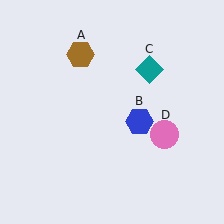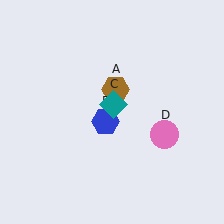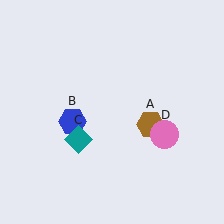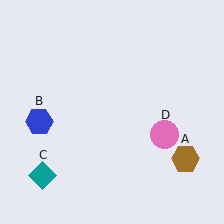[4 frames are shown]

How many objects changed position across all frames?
3 objects changed position: brown hexagon (object A), blue hexagon (object B), teal diamond (object C).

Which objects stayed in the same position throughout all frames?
Pink circle (object D) remained stationary.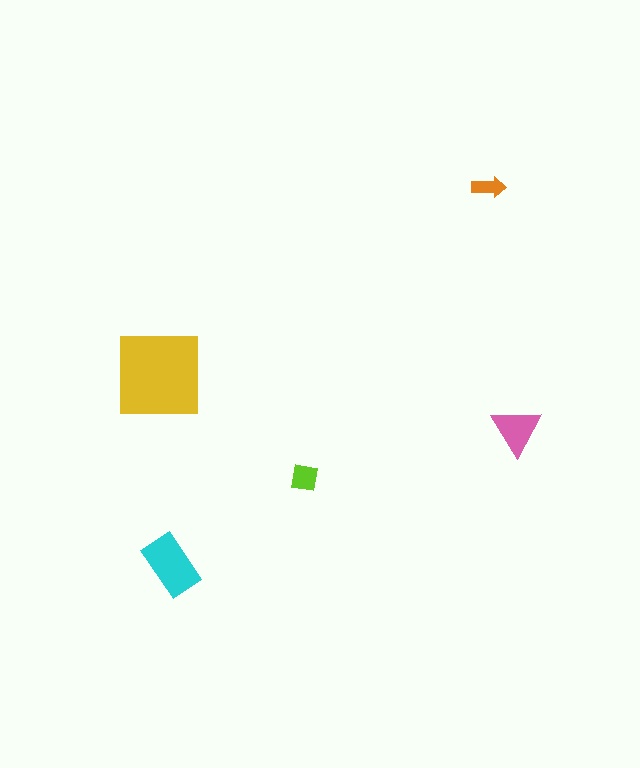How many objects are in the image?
There are 5 objects in the image.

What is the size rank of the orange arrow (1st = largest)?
5th.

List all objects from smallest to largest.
The orange arrow, the lime square, the pink triangle, the cyan rectangle, the yellow square.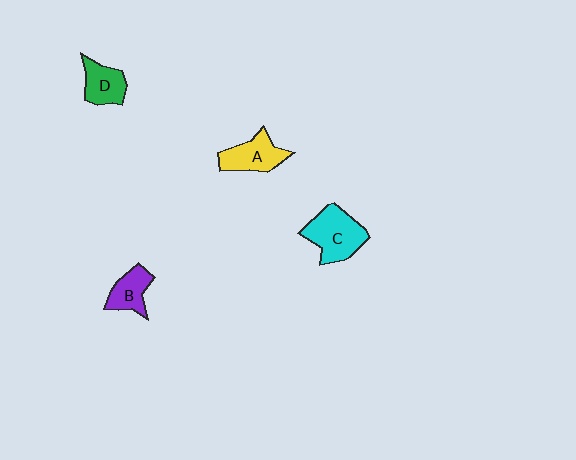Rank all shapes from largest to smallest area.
From largest to smallest: C (cyan), A (yellow), D (green), B (purple).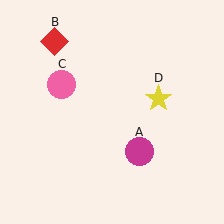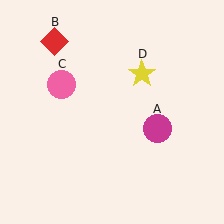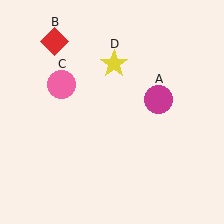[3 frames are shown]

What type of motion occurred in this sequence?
The magenta circle (object A), yellow star (object D) rotated counterclockwise around the center of the scene.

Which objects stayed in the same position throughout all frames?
Red diamond (object B) and pink circle (object C) remained stationary.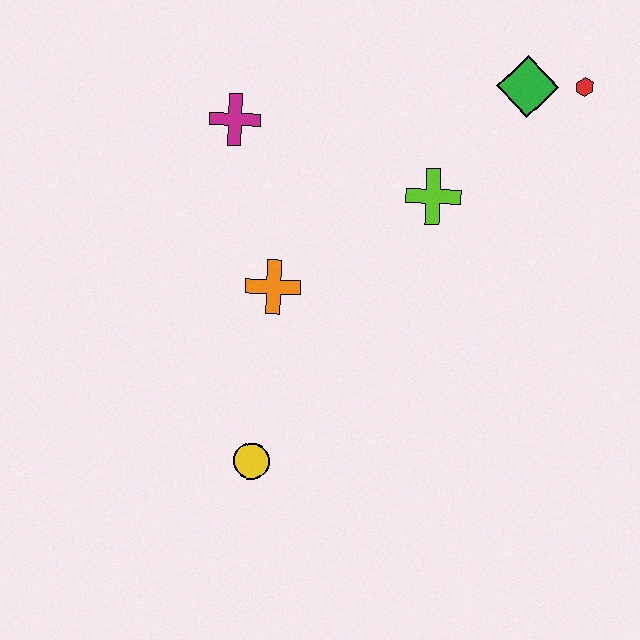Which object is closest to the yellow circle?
The orange cross is closest to the yellow circle.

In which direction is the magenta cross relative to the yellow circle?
The magenta cross is above the yellow circle.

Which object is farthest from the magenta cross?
The red hexagon is farthest from the magenta cross.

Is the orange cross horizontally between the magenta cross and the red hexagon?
Yes